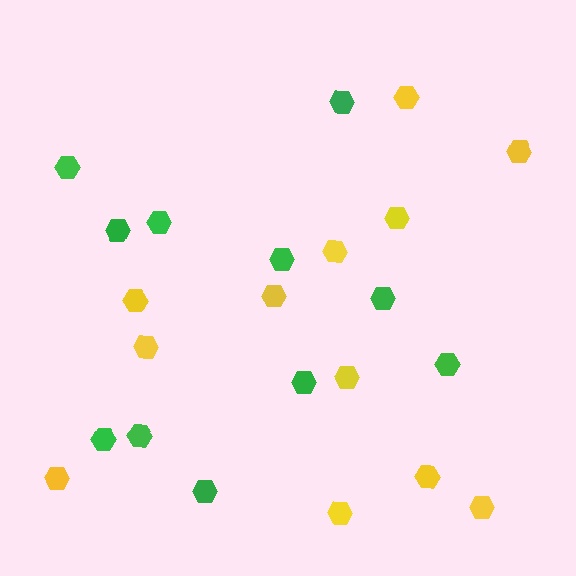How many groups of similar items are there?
There are 2 groups: one group of yellow hexagons (12) and one group of green hexagons (11).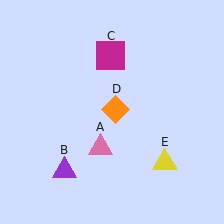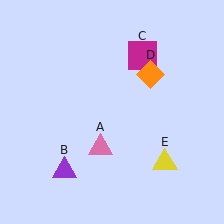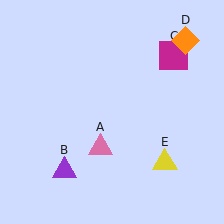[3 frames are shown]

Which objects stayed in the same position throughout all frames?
Pink triangle (object A) and purple triangle (object B) and yellow triangle (object E) remained stationary.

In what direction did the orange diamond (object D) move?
The orange diamond (object D) moved up and to the right.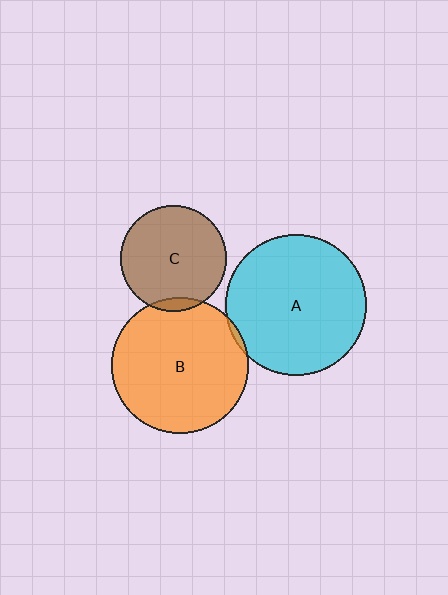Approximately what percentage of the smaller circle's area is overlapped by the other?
Approximately 5%.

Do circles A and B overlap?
Yes.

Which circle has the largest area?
Circle A (cyan).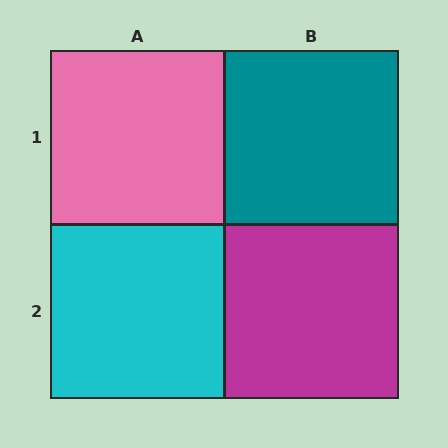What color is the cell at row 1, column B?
Teal.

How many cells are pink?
1 cell is pink.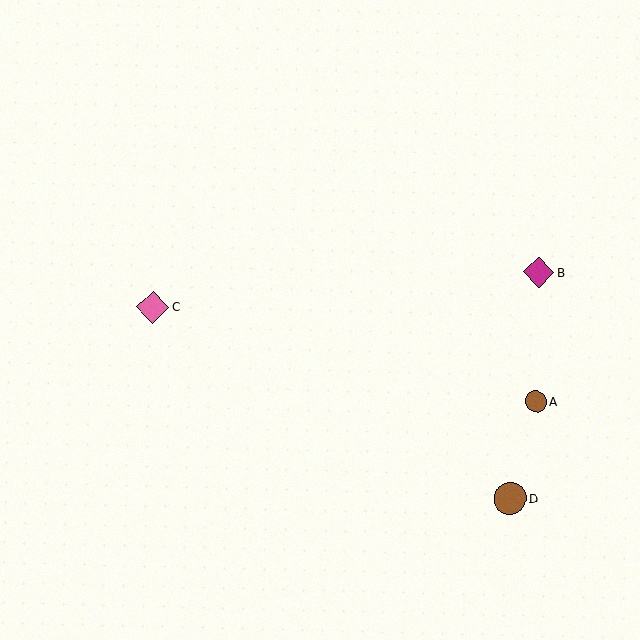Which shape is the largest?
The pink diamond (labeled C) is the largest.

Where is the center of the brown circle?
The center of the brown circle is at (536, 402).